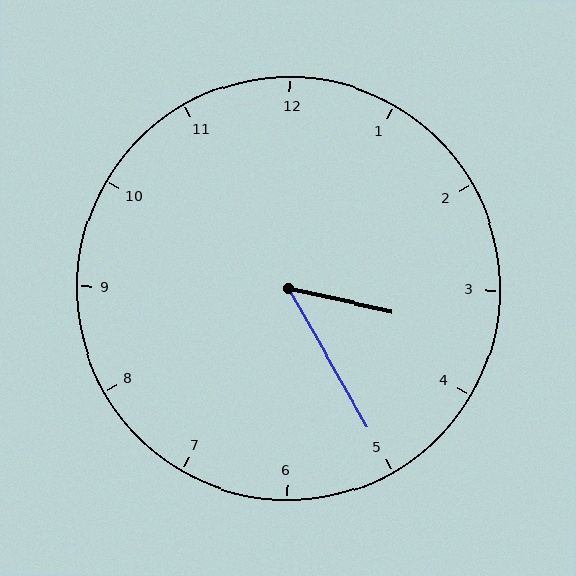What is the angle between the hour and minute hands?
Approximately 48 degrees.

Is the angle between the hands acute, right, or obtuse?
It is acute.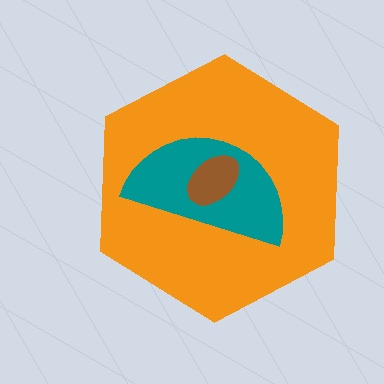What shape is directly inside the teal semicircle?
The brown ellipse.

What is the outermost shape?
The orange hexagon.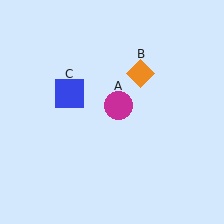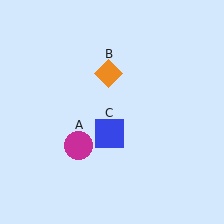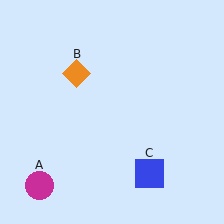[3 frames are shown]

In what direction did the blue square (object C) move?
The blue square (object C) moved down and to the right.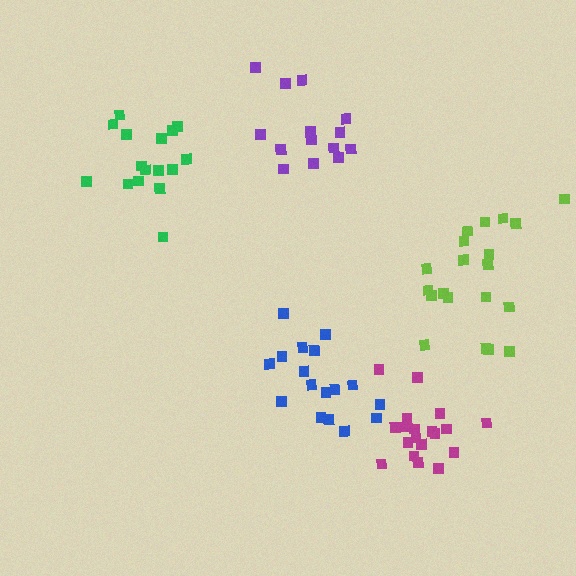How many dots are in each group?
Group 1: 20 dots, Group 2: 17 dots, Group 3: 16 dots, Group 4: 14 dots, Group 5: 19 dots (86 total).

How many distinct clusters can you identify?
There are 5 distinct clusters.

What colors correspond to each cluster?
The clusters are colored: lime, blue, green, purple, magenta.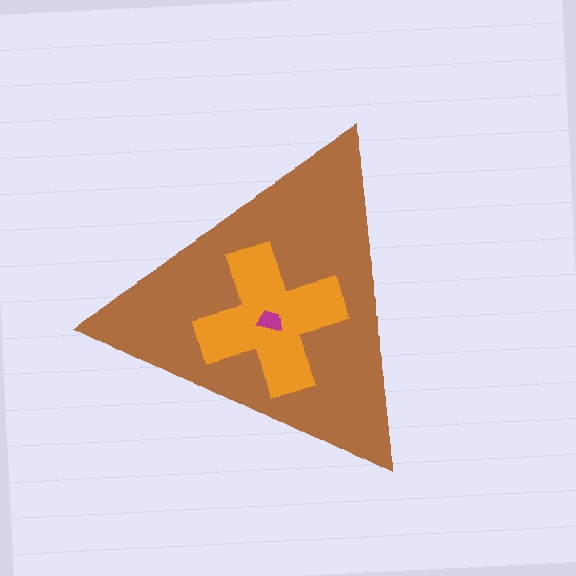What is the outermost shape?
The brown triangle.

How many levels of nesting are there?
3.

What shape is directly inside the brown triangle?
The orange cross.